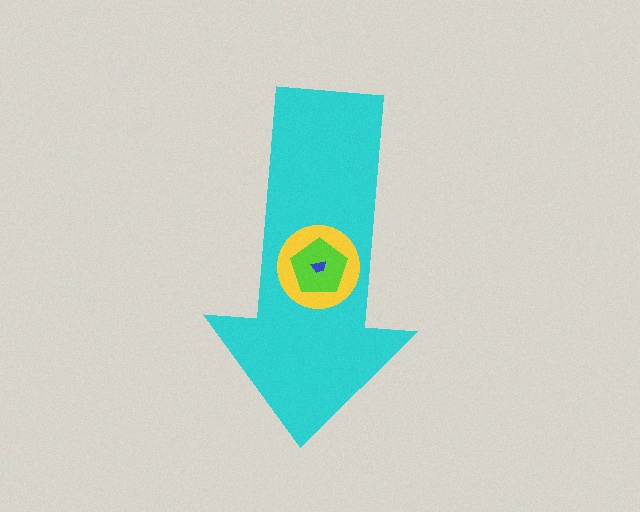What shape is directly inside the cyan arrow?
The yellow circle.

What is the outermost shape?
The cyan arrow.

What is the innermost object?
The blue trapezoid.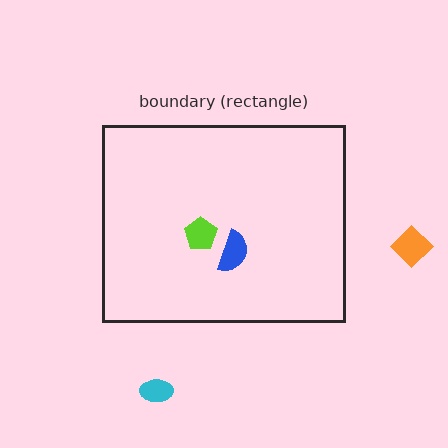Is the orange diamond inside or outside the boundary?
Outside.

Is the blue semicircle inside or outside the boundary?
Inside.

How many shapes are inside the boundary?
2 inside, 2 outside.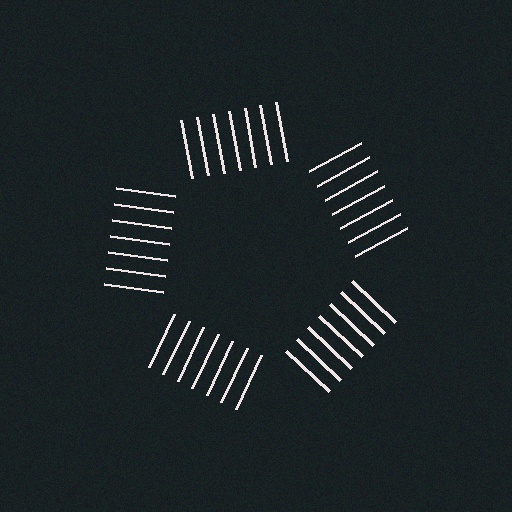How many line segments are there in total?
35 — 7 along each of the 5 edges.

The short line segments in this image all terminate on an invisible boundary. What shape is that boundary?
An illusory pentagon — the line segments terminate on its edges but no continuous stroke is drawn.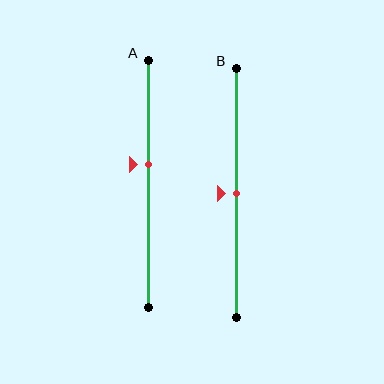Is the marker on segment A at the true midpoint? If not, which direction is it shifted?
No, the marker on segment A is shifted upward by about 8% of the segment length.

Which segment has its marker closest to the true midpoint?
Segment B has its marker closest to the true midpoint.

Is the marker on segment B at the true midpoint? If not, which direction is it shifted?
Yes, the marker on segment B is at the true midpoint.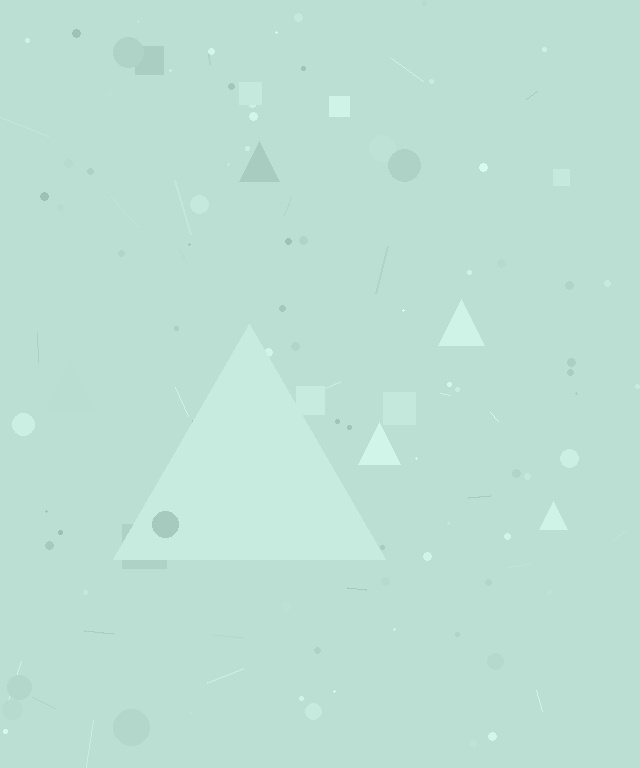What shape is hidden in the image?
A triangle is hidden in the image.